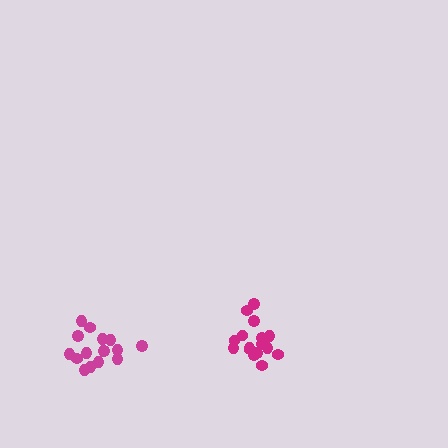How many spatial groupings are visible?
There are 2 spatial groupings.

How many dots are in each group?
Group 1: 16 dots, Group 2: 17 dots (33 total).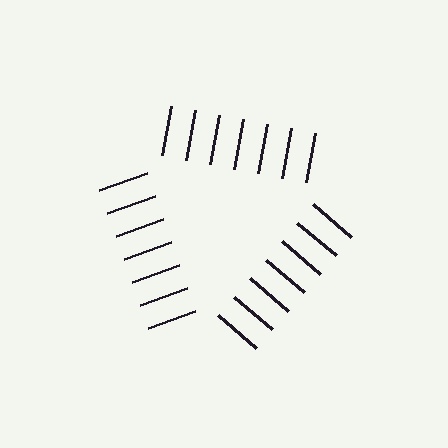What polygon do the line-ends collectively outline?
An illusory triangle — the line segments terminate on its edges but no continuous stroke is drawn.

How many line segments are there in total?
21 — 7 along each of the 3 edges.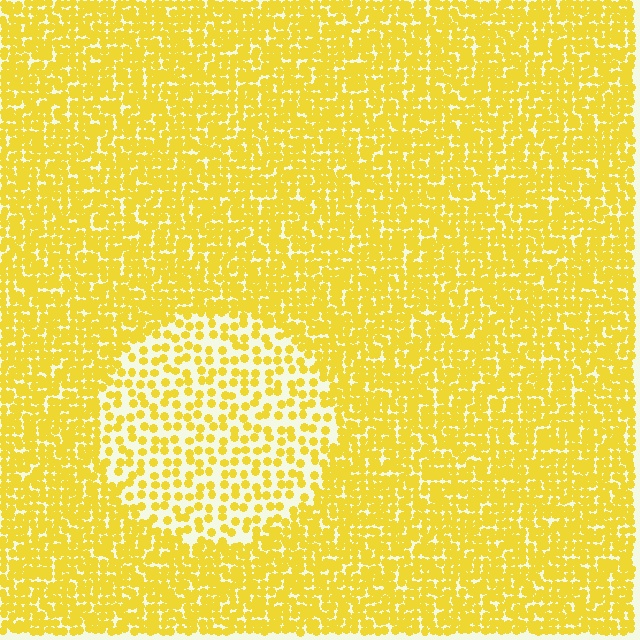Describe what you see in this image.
The image contains small yellow elements arranged at two different densities. A circle-shaped region is visible where the elements are less densely packed than the surrounding area.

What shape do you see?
I see a circle.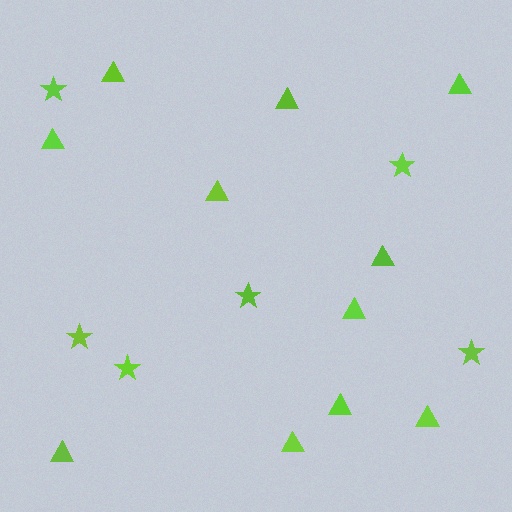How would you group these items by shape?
There are 2 groups: one group of triangles (11) and one group of stars (6).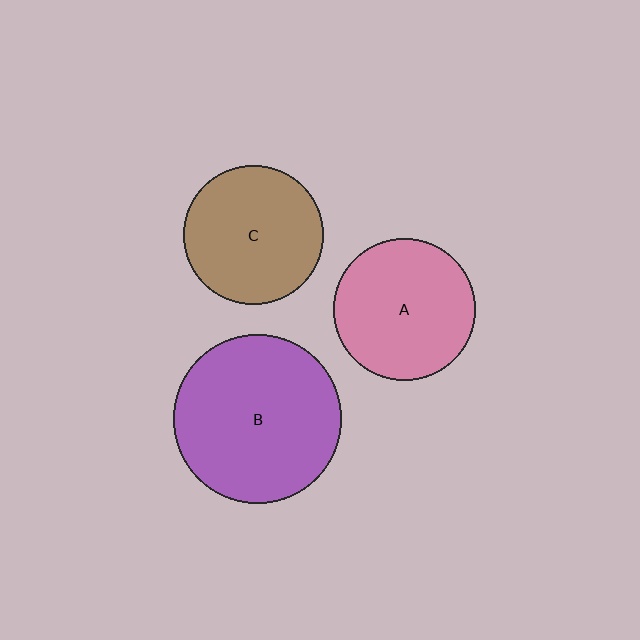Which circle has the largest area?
Circle B (purple).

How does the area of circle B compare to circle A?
Approximately 1.4 times.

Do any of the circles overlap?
No, none of the circles overlap.